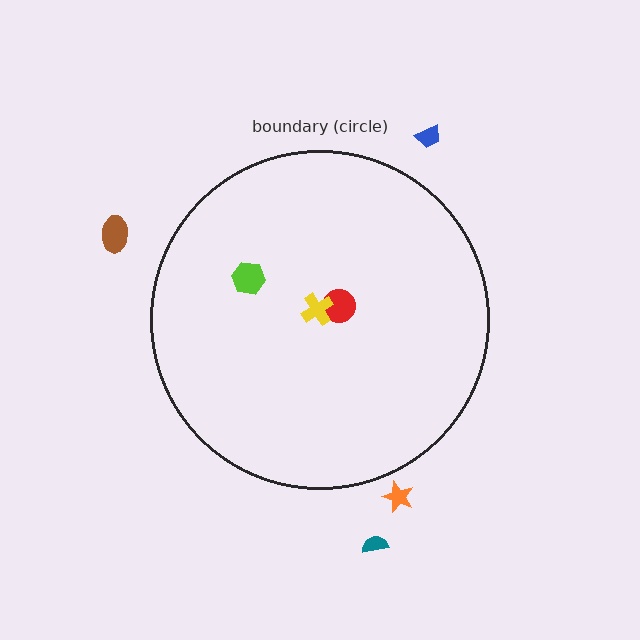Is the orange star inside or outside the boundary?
Outside.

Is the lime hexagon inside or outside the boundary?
Inside.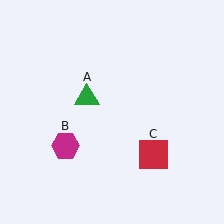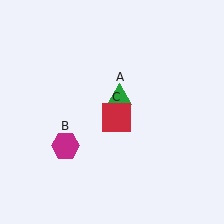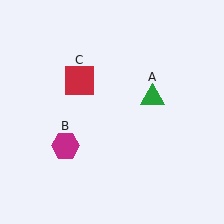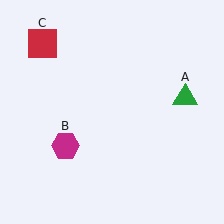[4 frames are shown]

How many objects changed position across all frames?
2 objects changed position: green triangle (object A), red square (object C).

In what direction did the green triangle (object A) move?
The green triangle (object A) moved right.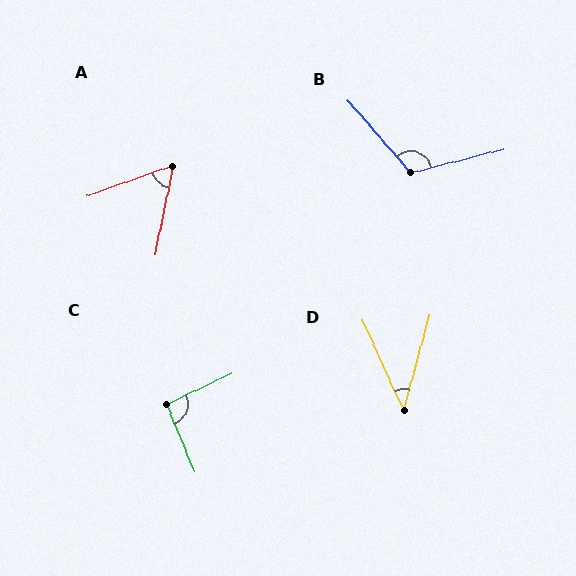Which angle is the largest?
B, at approximately 116 degrees.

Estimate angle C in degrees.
Approximately 93 degrees.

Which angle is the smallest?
D, at approximately 39 degrees.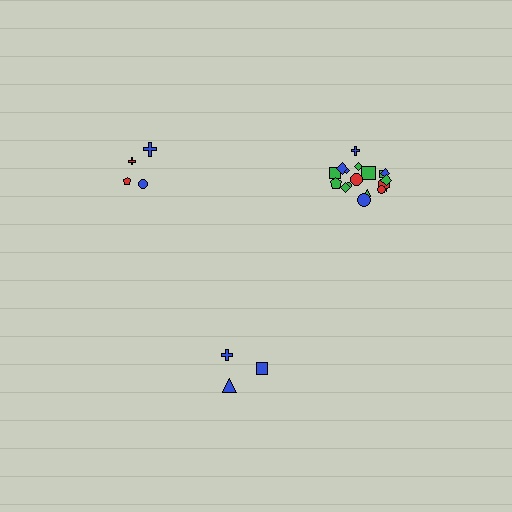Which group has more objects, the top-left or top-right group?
The top-right group.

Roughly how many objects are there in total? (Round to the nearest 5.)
Roughly 25 objects in total.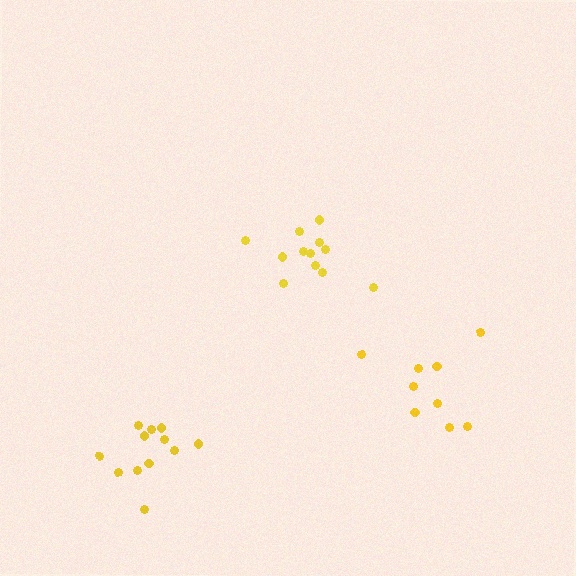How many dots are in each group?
Group 1: 12 dots, Group 2: 12 dots, Group 3: 9 dots (33 total).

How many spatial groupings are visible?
There are 3 spatial groupings.